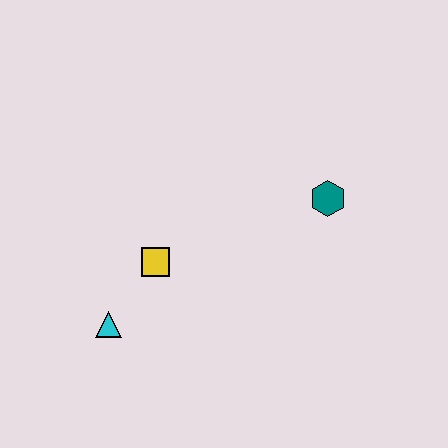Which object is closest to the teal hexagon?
The yellow square is closest to the teal hexagon.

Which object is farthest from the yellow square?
The teal hexagon is farthest from the yellow square.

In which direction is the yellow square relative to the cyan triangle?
The yellow square is above the cyan triangle.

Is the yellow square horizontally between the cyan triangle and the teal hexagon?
Yes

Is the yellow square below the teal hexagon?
Yes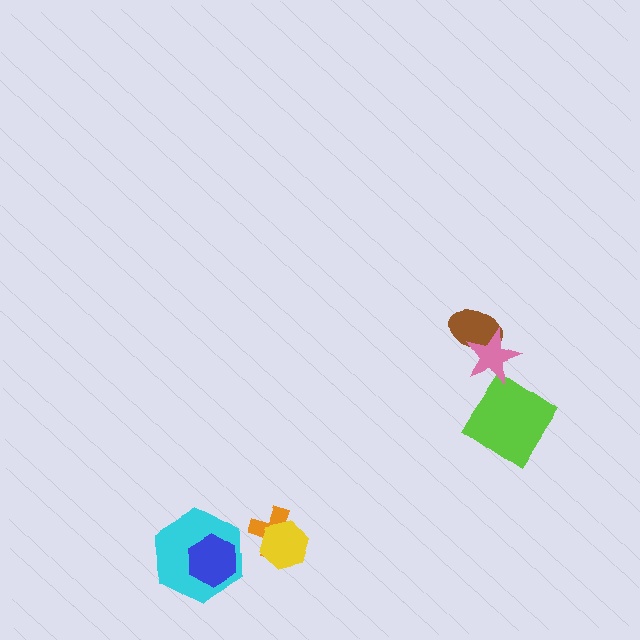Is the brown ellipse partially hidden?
Yes, it is partially covered by another shape.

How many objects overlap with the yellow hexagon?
1 object overlaps with the yellow hexagon.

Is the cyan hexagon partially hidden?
Yes, it is partially covered by another shape.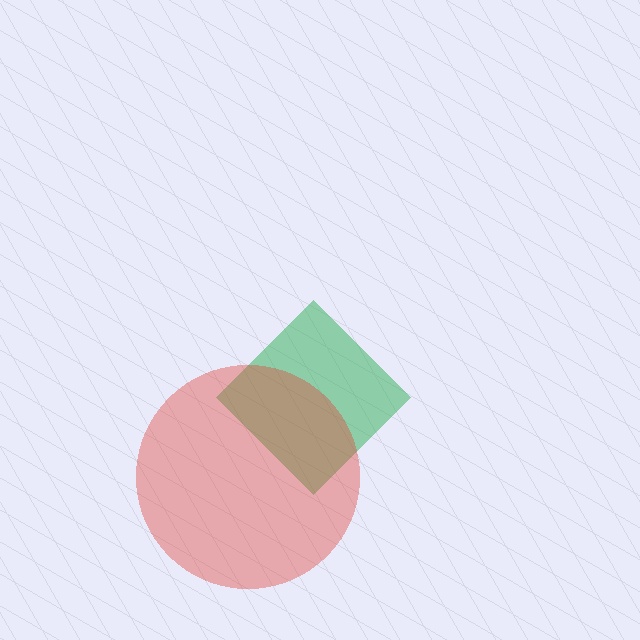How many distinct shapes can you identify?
There are 2 distinct shapes: a green diamond, a red circle.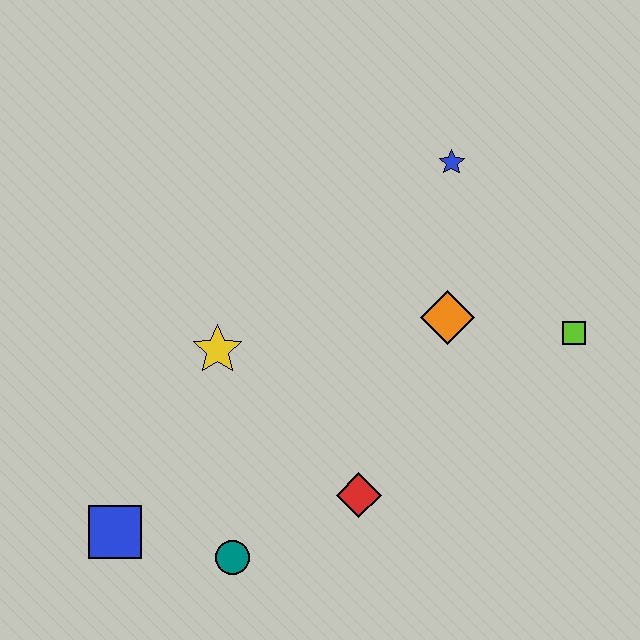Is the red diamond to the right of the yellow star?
Yes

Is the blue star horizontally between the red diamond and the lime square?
Yes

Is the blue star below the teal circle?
No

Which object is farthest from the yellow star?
The lime square is farthest from the yellow star.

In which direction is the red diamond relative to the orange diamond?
The red diamond is below the orange diamond.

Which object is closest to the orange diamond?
The lime square is closest to the orange diamond.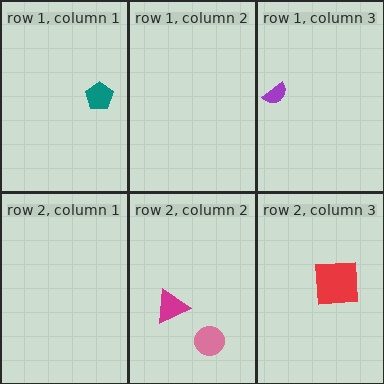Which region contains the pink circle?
The row 2, column 2 region.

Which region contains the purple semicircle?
The row 1, column 3 region.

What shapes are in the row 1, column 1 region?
The teal pentagon.